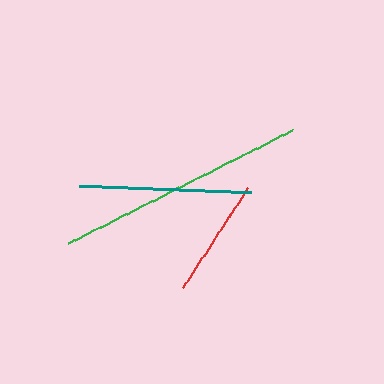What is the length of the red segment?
The red segment is approximately 119 pixels long.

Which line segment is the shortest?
The red line is the shortest at approximately 119 pixels.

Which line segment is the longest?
The green line is the longest at approximately 251 pixels.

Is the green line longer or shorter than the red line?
The green line is longer than the red line.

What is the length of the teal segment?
The teal segment is approximately 172 pixels long.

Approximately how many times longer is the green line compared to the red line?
The green line is approximately 2.1 times the length of the red line.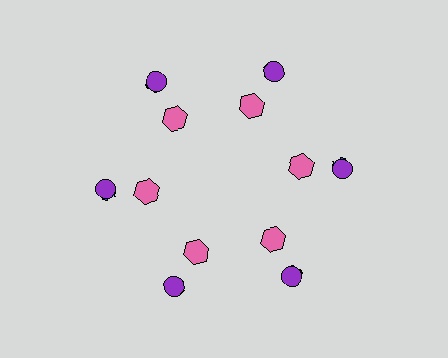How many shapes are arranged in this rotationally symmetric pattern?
There are 18 shapes, arranged in 6 groups of 3.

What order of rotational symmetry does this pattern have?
This pattern has 6-fold rotational symmetry.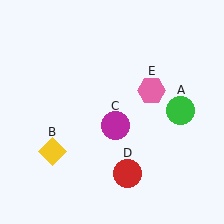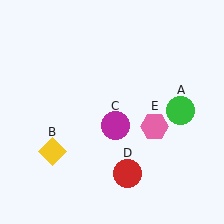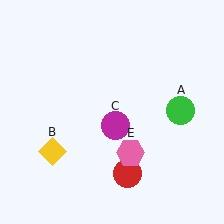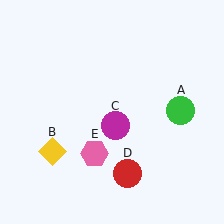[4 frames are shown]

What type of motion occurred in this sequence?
The pink hexagon (object E) rotated clockwise around the center of the scene.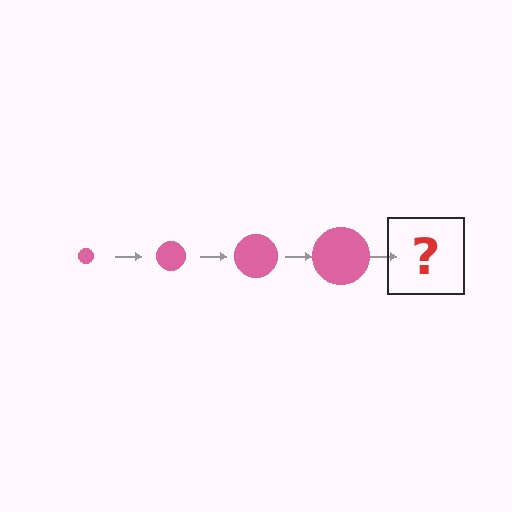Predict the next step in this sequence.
The next step is a pink circle, larger than the previous one.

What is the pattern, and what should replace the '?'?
The pattern is that the circle gets progressively larger each step. The '?' should be a pink circle, larger than the previous one.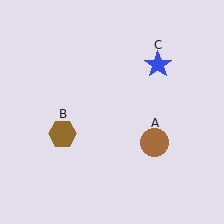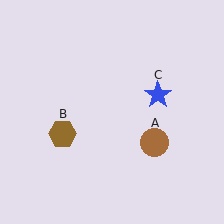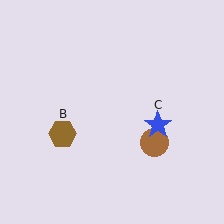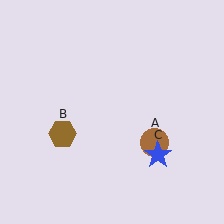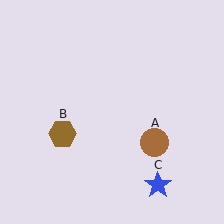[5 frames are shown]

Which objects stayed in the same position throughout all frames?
Brown circle (object A) and brown hexagon (object B) remained stationary.